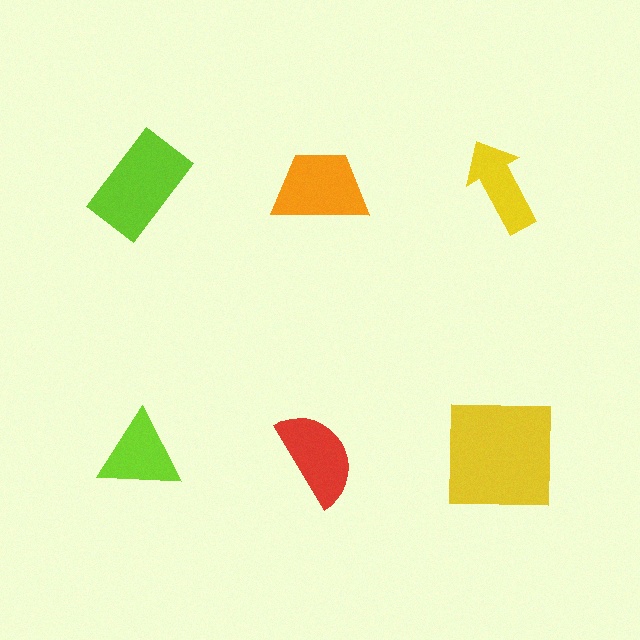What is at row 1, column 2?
An orange trapezoid.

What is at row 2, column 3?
A yellow square.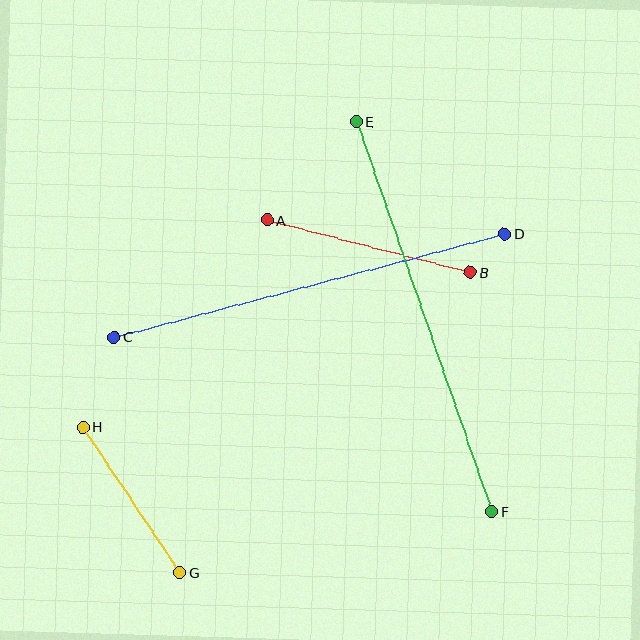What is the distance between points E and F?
The distance is approximately 413 pixels.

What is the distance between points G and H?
The distance is approximately 175 pixels.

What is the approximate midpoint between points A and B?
The midpoint is at approximately (369, 246) pixels.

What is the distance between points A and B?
The distance is approximately 210 pixels.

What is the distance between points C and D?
The distance is approximately 404 pixels.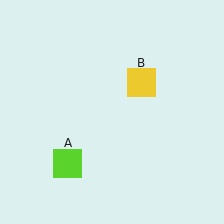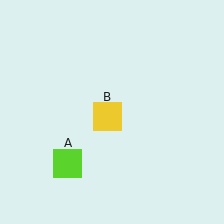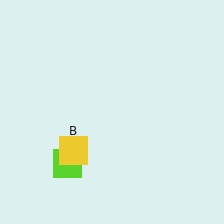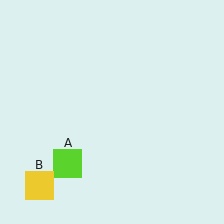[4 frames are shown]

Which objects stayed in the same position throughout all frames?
Lime square (object A) remained stationary.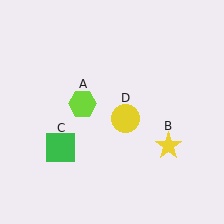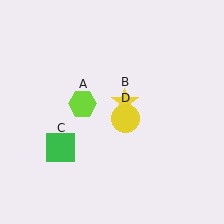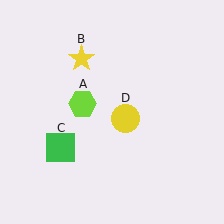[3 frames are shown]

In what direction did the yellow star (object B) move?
The yellow star (object B) moved up and to the left.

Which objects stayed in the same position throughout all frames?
Lime hexagon (object A) and green square (object C) and yellow circle (object D) remained stationary.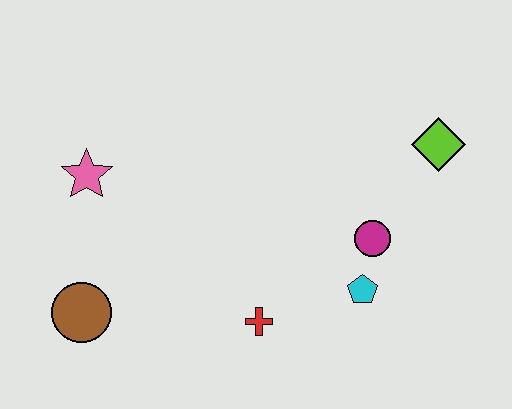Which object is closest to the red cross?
The cyan pentagon is closest to the red cross.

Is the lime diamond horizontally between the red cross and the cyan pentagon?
No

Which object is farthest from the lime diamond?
The brown circle is farthest from the lime diamond.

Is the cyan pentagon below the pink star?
Yes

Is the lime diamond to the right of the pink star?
Yes